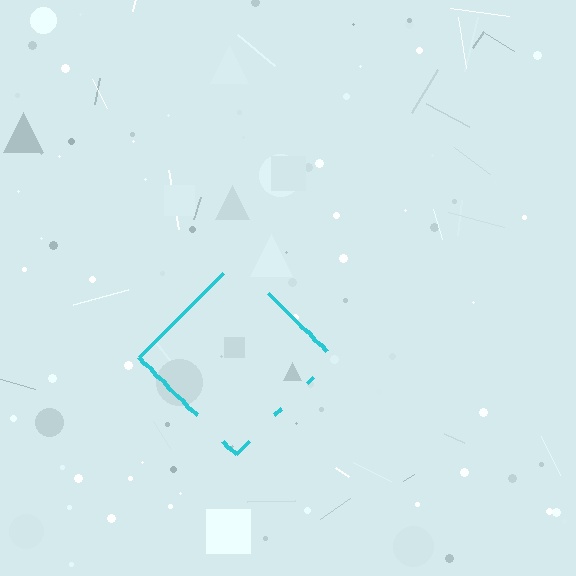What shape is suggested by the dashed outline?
The dashed outline suggests a diamond.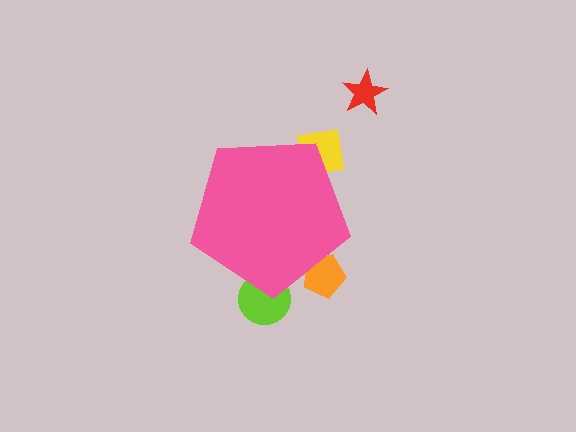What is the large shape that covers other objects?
A pink pentagon.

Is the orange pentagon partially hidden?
Yes, the orange pentagon is partially hidden behind the pink pentagon.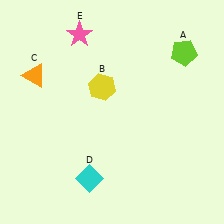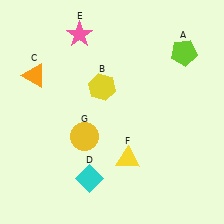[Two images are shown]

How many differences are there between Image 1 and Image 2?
There are 2 differences between the two images.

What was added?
A yellow triangle (F), a yellow circle (G) were added in Image 2.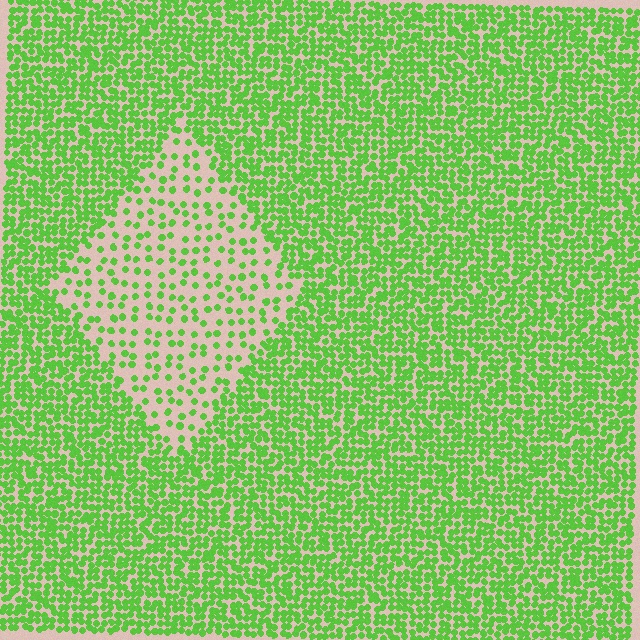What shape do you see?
I see a diamond.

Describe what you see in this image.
The image contains small lime elements arranged at two different densities. A diamond-shaped region is visible where the elements are less densely packed than the surrounding area.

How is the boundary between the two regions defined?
The boundary is defined by a change in element density (approximately 2.7x ratio). All elements are the same color, size, and shape.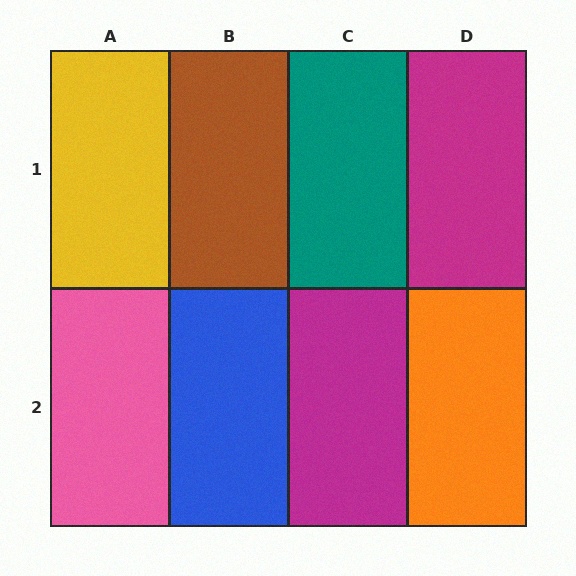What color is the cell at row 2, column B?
Blue.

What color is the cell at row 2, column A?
Pink.